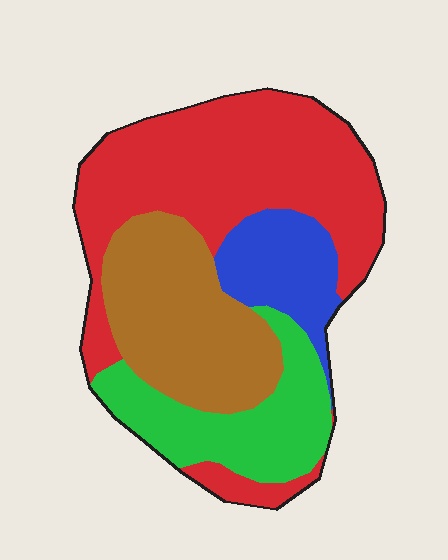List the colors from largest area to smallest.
From largest to smallest: red, brown, green, blue.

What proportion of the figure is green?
Green covers 19% of the figure.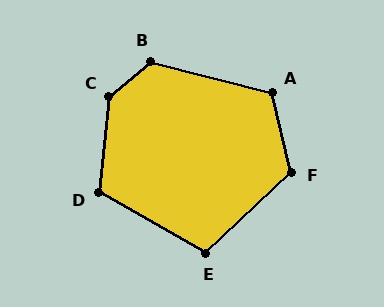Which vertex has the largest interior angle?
C, at approximately 136 degrees.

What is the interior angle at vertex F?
Approximately 120 degrees (obtuse).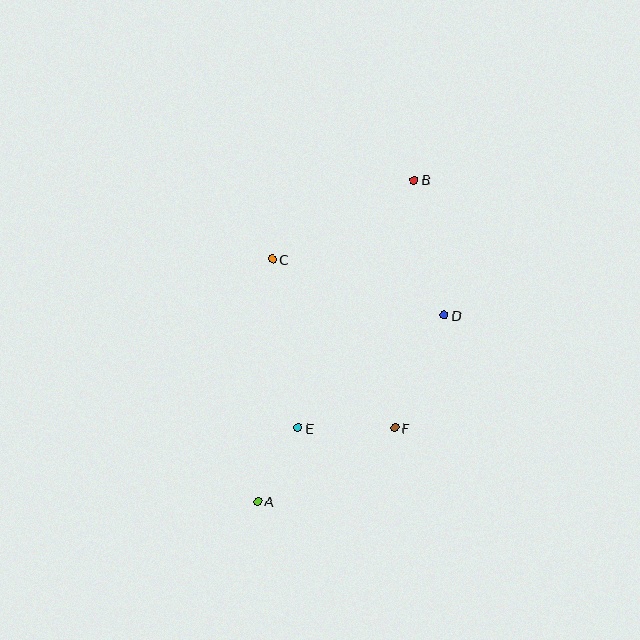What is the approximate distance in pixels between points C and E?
The distance between C and E is approximately 171 pixels.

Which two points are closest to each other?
Points A and E are closest to each other.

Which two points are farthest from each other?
Points A and B are farthest from each other.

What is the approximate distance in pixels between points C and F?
The distance between C and F is approximately 208 pixels.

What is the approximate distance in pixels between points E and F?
The distance between E and F is approximately 97 pixels.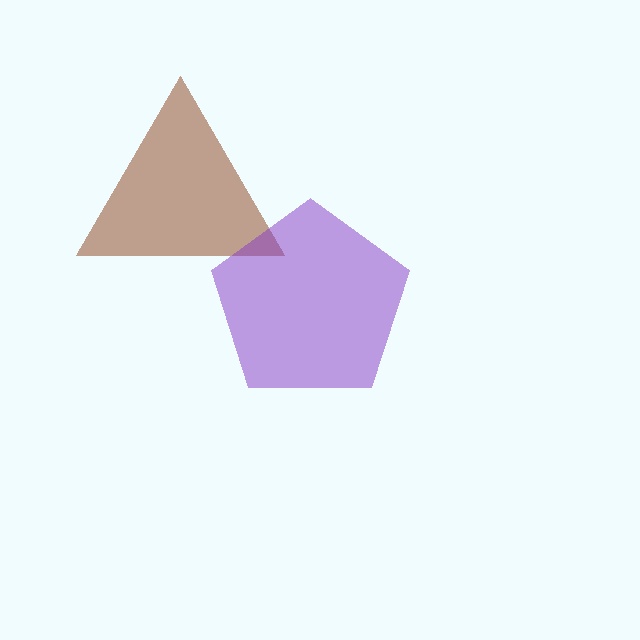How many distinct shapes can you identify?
There are 2 distinct shapes: a brown triangle, a purple pentagon.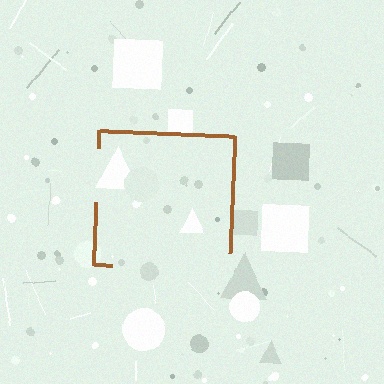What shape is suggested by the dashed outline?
The dashed outline suggests a square.